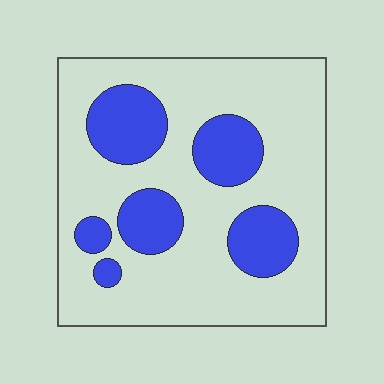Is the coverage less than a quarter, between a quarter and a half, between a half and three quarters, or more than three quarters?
Between a quarter and a half.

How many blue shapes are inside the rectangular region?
6.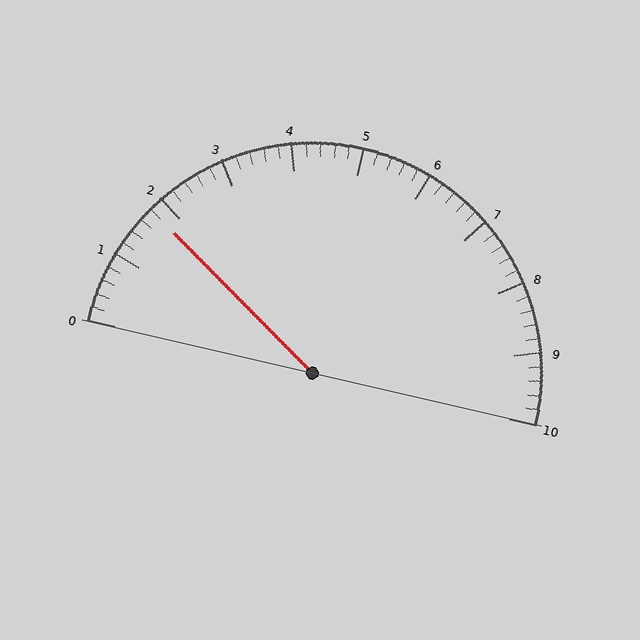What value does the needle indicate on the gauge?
The needle indicates approximately 1.8.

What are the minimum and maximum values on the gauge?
The gauge ranges from 0 to 10.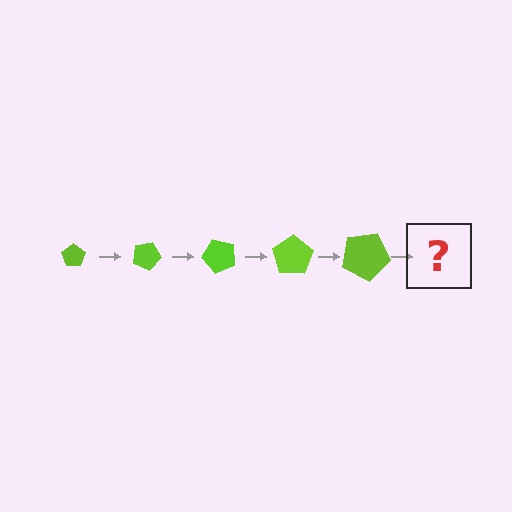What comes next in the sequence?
The next element should be a pentagon, larger than the previous one and rotated 125 degrees from the start.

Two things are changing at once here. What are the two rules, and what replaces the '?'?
The two rules are that the pentagon grows larger each step and it rotates 25 degrees each step. The '?' should be a pentagon, larger than the previous one and rotated 125 degrees from the start.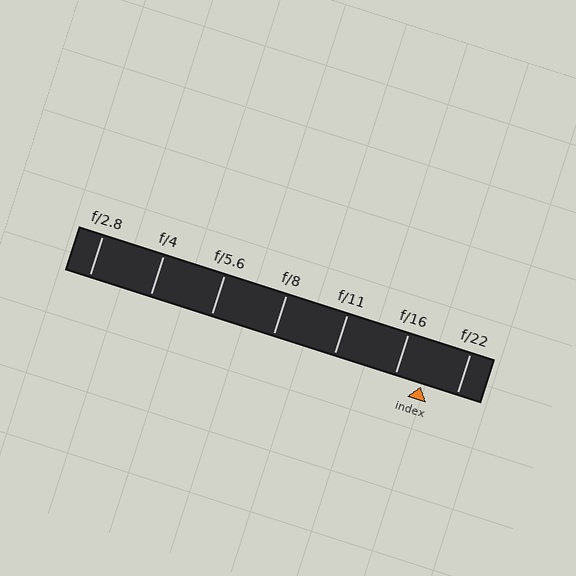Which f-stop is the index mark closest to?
The index mark is closest to f/16.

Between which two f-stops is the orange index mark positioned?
The index mark is between f/16 and f/22.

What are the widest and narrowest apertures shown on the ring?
The widest aperture shown is f/2.8 and the narrowest is f/22.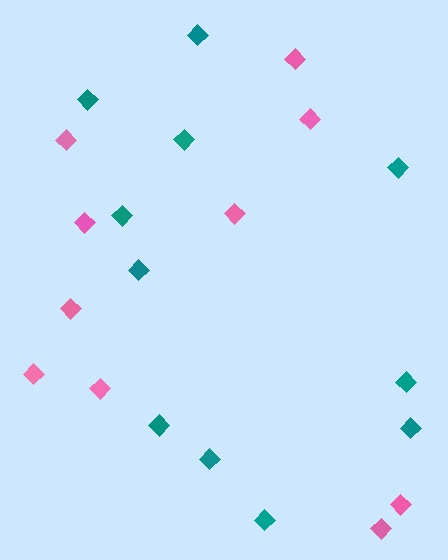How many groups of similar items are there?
There are 2 groups: one group of teal diamonds (11) and one group of pink diamonds (10).